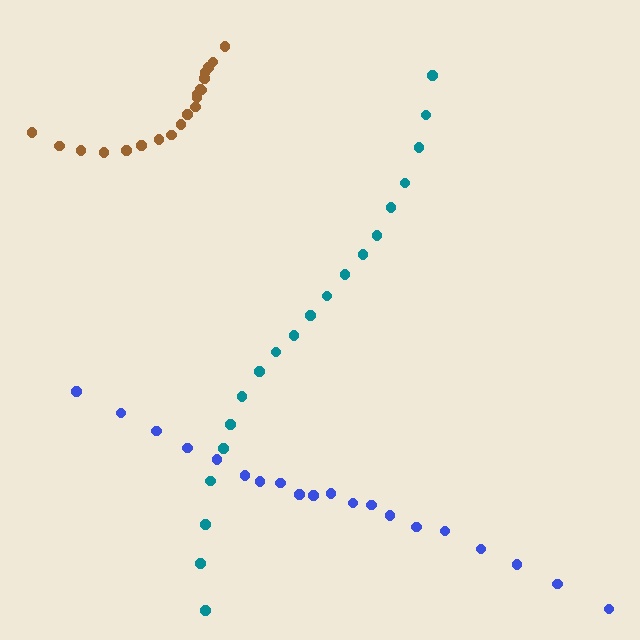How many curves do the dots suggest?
There are 3 distinct paths.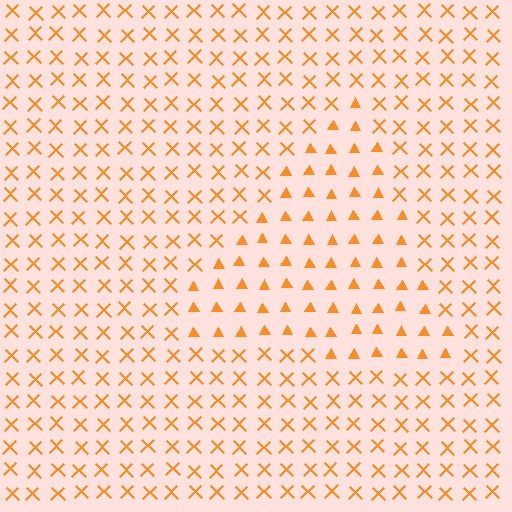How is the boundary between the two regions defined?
The boundary is defined by a change in element shape: triangles inside vs. X marks outside. All elements share the same color and spacing.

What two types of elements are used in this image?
The image uses triangles inside the triangle region and X marks outside it.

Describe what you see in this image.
The image is filled with small orange elements arranged in a uniform grid. A triangle-shaped region contains triangles, while the surrounding area contains X marks. The boundary is defined purely by the change in element shape.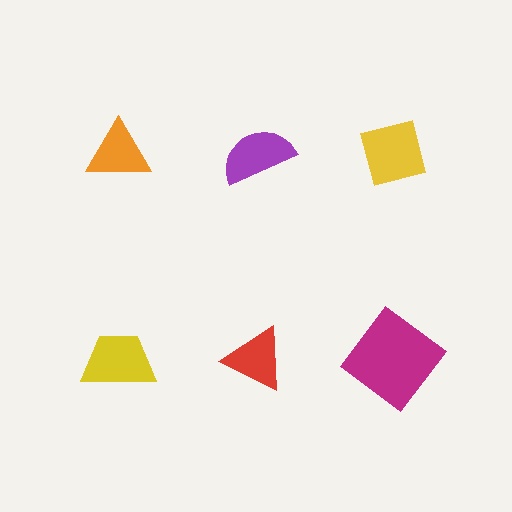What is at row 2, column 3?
A magenta diamond.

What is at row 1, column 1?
An orange triangle.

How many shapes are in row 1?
3 shapes.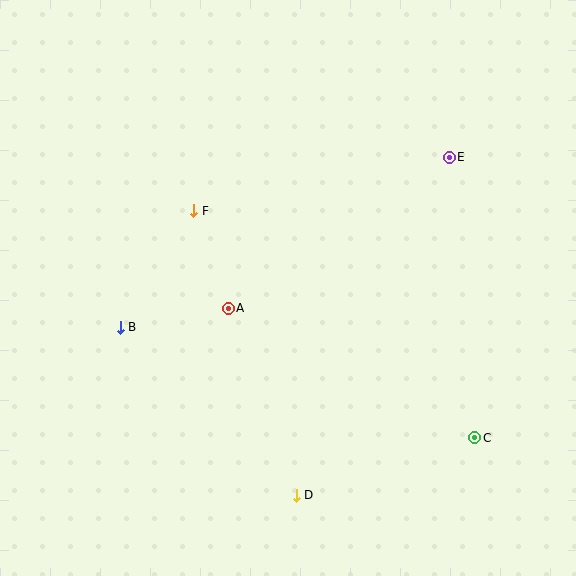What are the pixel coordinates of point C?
Point C is at (475, 438).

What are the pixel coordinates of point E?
Point E is at (449, 157).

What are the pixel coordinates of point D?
Point D is at (296, 495).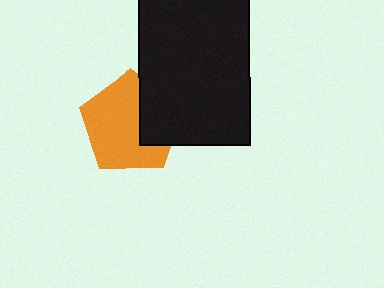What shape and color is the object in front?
The object in front is a black rectangle.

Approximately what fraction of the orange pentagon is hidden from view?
Roughly 31% of the orange pentagon is hidden behind the black rectangle.